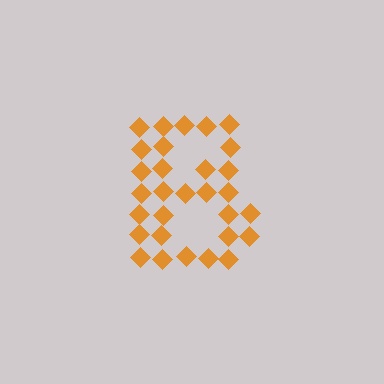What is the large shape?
The large shape is the letter B.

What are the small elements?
The small elements are diamonds.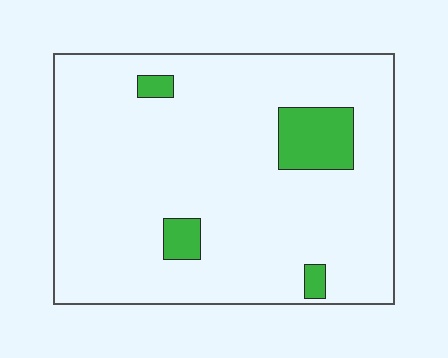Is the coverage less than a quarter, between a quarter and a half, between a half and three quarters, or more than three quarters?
Less than a quarter.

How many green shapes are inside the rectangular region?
4.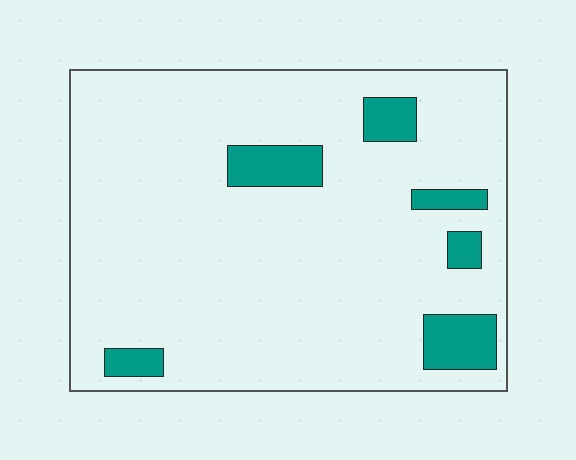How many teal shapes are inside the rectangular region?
6.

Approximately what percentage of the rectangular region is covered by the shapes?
Approximately 10%.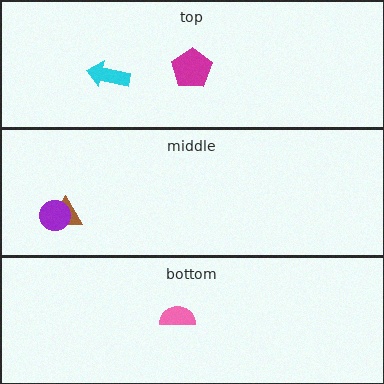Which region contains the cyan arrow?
The top region.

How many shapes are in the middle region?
2.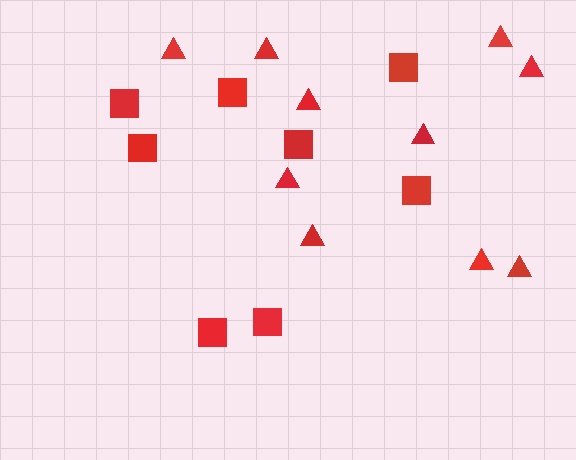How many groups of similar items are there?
There are 2 groups: one group of squares (8) and one group of triangles (10).